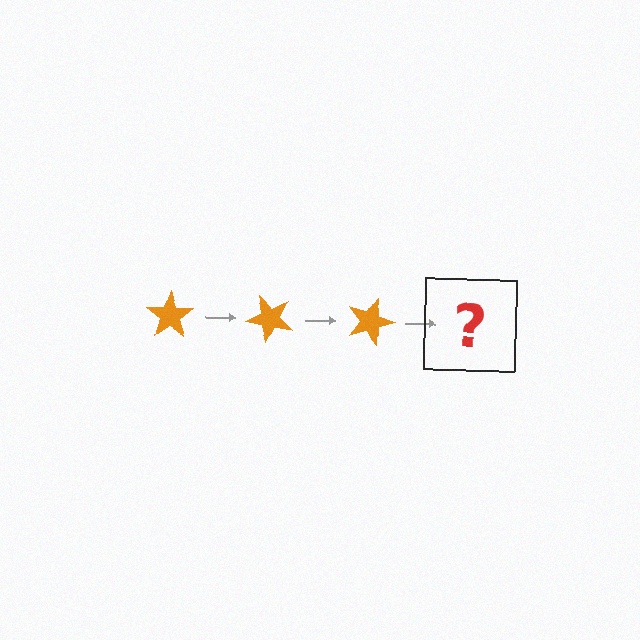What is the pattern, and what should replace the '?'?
The pattern is that the star rotates 45 degrees each step. The '?' should be an orange star rotated 135 degrees.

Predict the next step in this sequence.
The next step is an orange star rotated 135 degrees.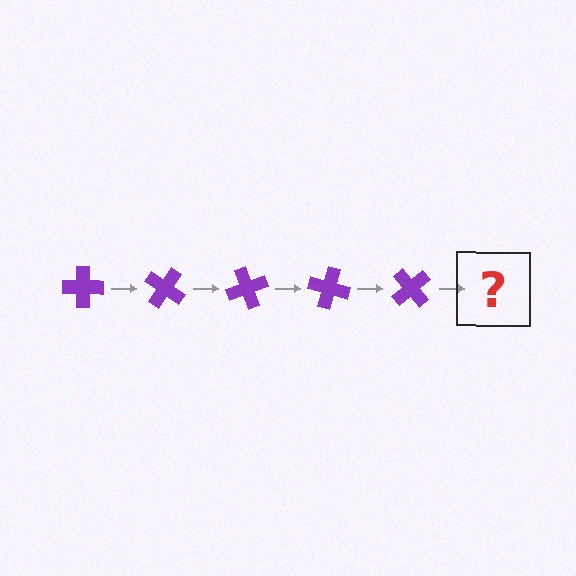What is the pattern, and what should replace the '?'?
The pattern is that the cross rotates 35 degrees each step. The '?' should be a purple cross rotated 175 degrees.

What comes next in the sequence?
The next element should be a purple cross rotated 175 degrees.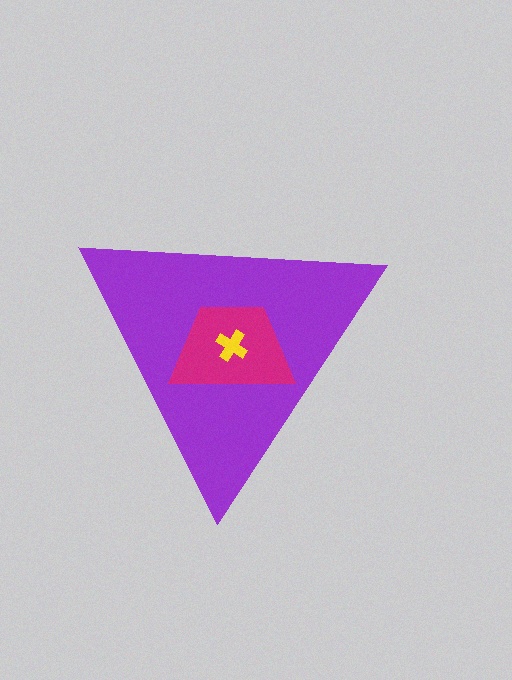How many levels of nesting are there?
3.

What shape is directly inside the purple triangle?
The magenta trapezoid.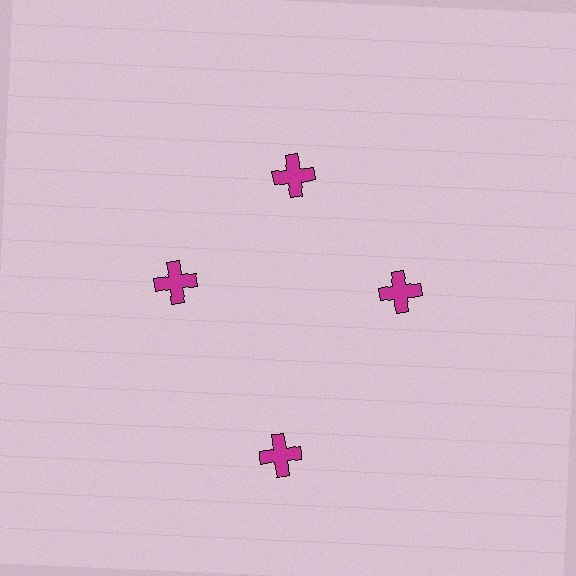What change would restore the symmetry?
The symmetry would be restored by moving it inward, back onto the ring so that all 4 crosses sit at equal angles and equal distance from the center.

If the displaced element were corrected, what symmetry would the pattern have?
It would have 4-fold rotational symmetry — the pattern would map onto itself every 90 degrees.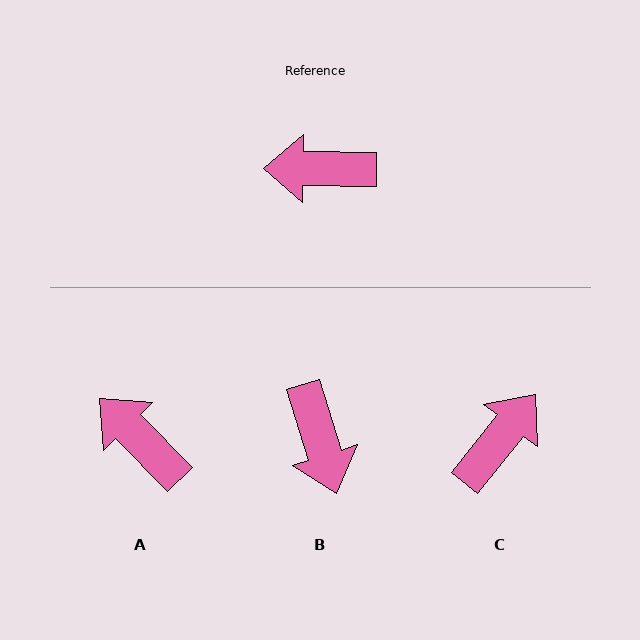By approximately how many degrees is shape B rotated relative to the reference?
Approximately 108 degrees counter-clockwise.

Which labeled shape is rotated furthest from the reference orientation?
C, about 128 degrees away.